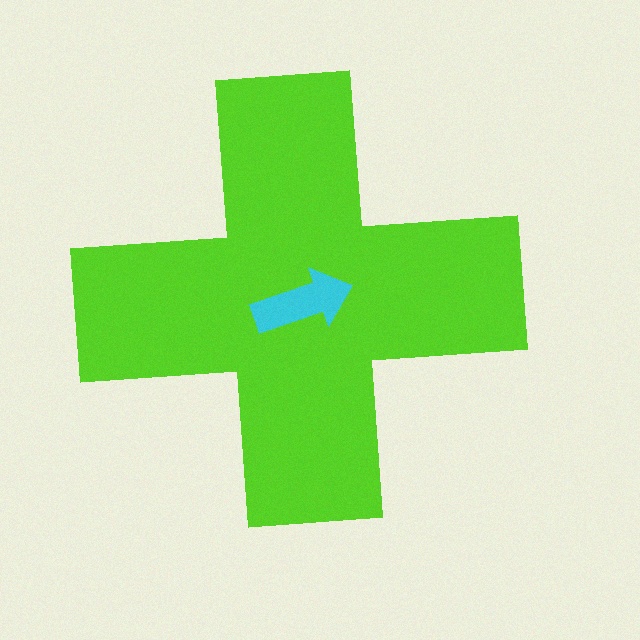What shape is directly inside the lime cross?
The cyan arrow.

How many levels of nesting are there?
2.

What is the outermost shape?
The lime cross.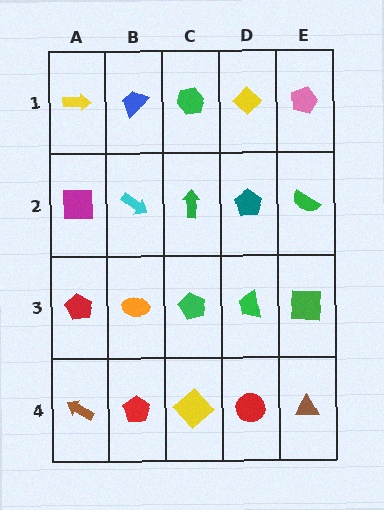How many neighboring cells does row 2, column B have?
4.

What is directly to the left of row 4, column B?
A brown arrow.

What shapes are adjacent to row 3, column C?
A green arrow (row 2, column C), a yellow diamond (row 4, column C), an orange ellipse (row 3, column B), a green trapezoid (row 3, column D).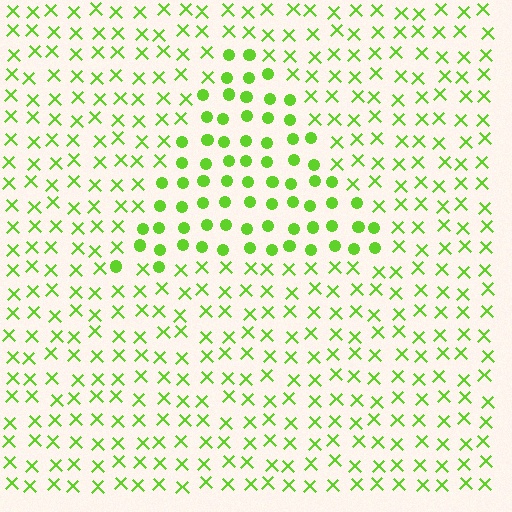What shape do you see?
I see a triangle.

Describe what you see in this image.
The image is filled with small lime elements arranged in a uniform grid. A triangle-shaped region contains circles, while the surrounding area contains X marks. The boundary is defined purely by the change in element shape.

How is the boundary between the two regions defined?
The boundary is defined by a change in element shape: circles inside vs. X marks outside. All elements share the same color and spacing.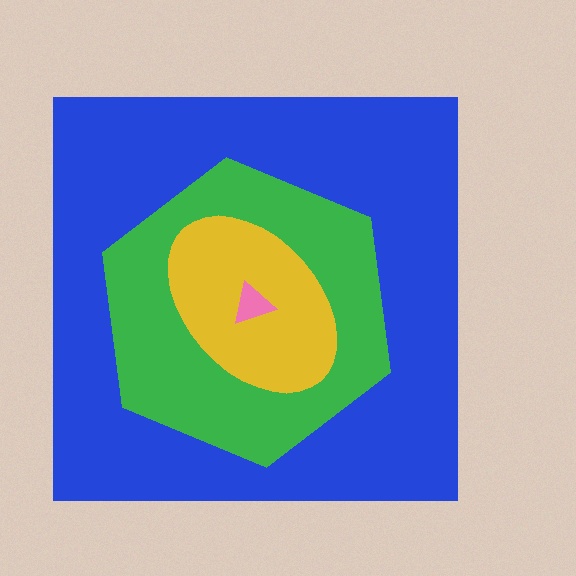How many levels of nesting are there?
4.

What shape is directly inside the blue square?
The green hexagon.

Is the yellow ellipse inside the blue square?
Yes.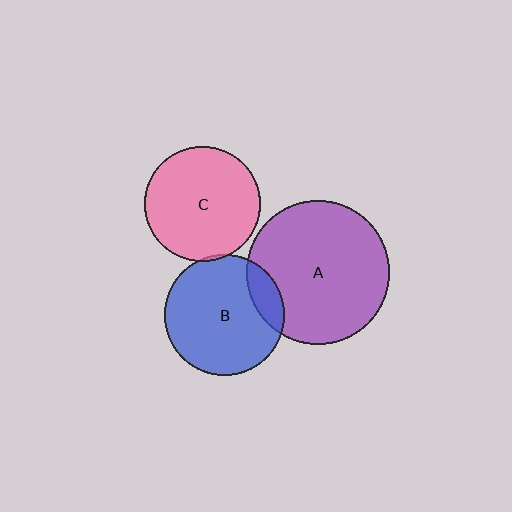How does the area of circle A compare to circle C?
Approximately 1.5 times.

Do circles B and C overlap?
Yes.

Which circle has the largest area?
Circle A (purple).